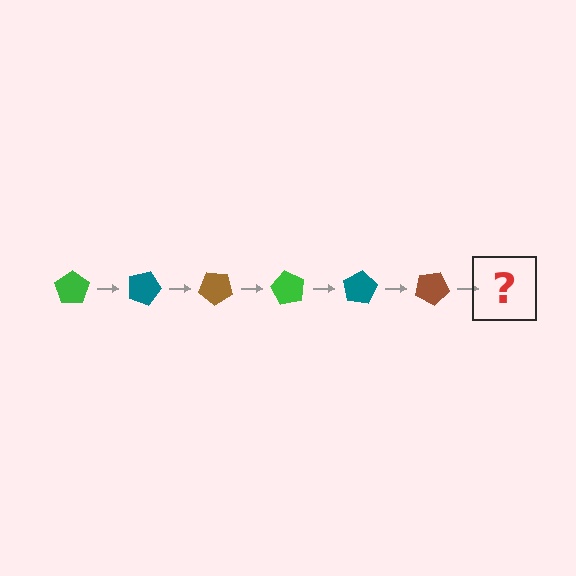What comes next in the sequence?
The next element should be a green pentagon, rotated 120 degrees from the start.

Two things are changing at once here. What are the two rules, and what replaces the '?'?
The two rules are that it rotates 20 degrees each step and the color cycles through green, teal, and brown. The '?' should be a green pentagon, rotated 120 degrees from the start.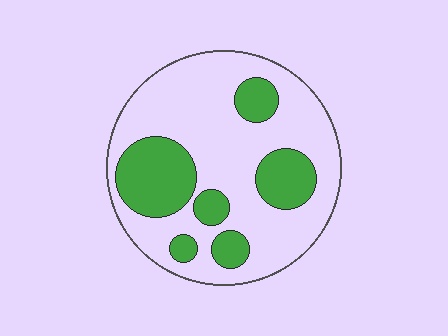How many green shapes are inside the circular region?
6.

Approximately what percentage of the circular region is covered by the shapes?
Approximately 30%.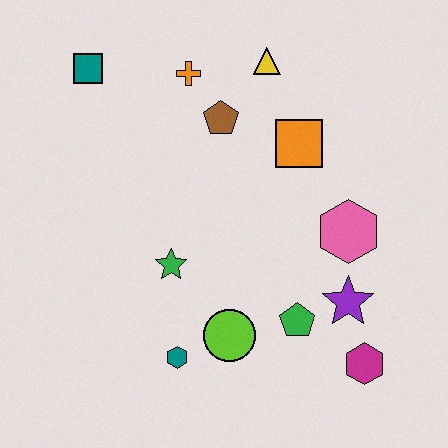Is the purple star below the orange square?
Yes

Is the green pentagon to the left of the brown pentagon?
No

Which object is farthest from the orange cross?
The magenta hexagon is farthest from the orange cross.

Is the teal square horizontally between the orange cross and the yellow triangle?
No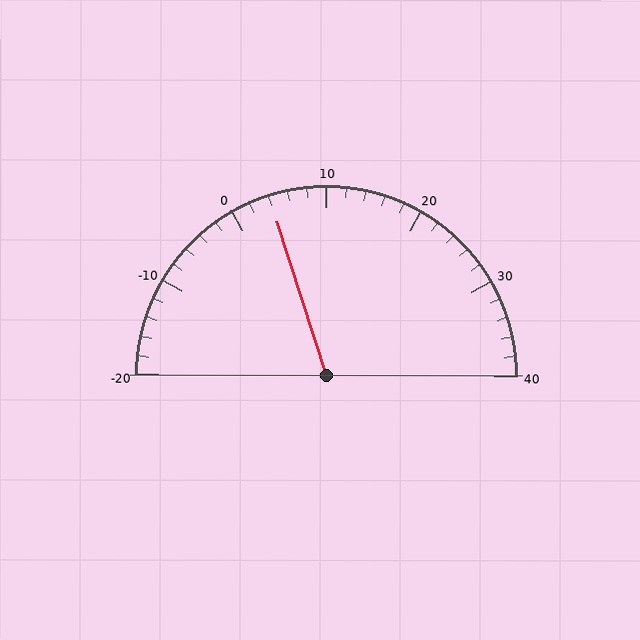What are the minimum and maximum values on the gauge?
The gauge ranges from -20 to 40.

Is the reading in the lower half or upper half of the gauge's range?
The reading is in the lower half of the range (-20 to 40).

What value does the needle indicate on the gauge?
The needle indicates approximately 4.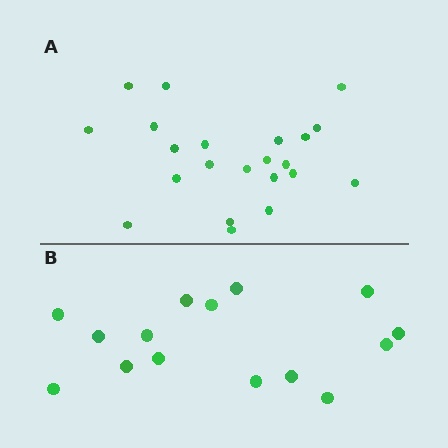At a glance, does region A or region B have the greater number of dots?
Region A (the top region) has more dots.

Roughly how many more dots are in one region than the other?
Region A has roughly 8 or so more dots than region B.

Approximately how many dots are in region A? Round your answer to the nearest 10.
About 20 dots. (The exact count is 22, which rounds to 20.)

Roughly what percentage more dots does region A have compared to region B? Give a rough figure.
About 45% more.